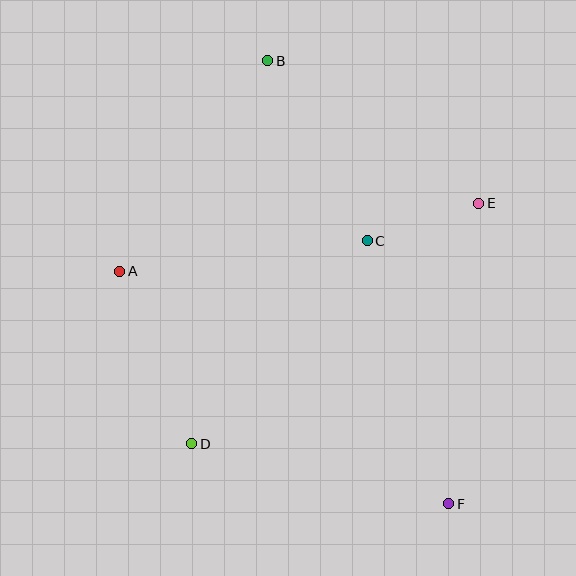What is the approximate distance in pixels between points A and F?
The distance between A and F is approximately 403 pixels.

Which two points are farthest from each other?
Points B and F are farthest from each other.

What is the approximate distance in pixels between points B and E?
The distance between B and E is approximately 255 pixels.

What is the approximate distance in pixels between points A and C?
The distance between A and C is approximately 249 pixels.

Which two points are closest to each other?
Points C and E are closest to each other.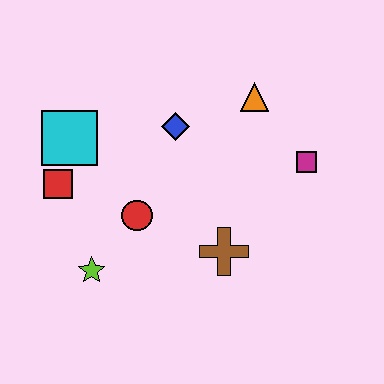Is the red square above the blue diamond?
No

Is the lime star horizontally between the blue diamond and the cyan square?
Yes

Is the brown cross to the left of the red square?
No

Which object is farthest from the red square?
The magenta square is farthest from the red square.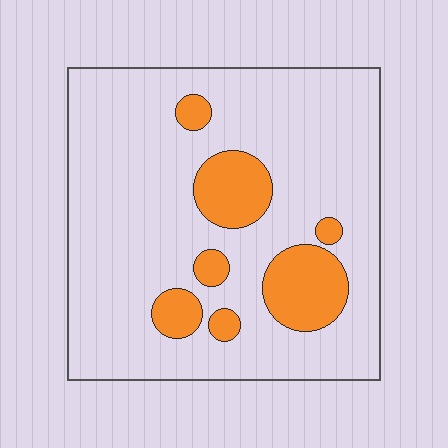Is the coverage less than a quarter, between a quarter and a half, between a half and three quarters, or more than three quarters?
Less than a quarter.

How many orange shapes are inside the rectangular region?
7.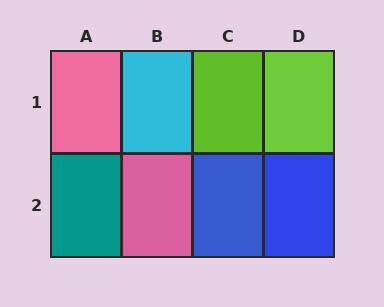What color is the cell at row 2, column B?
Pink.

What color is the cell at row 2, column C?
Blue.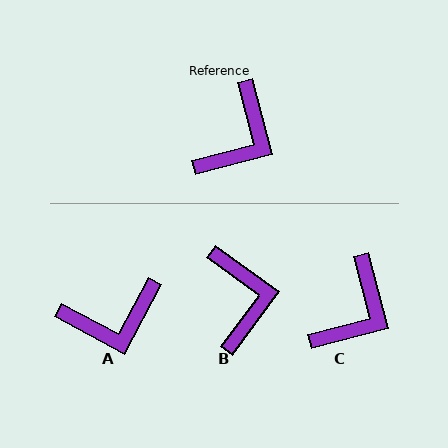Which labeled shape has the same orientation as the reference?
C.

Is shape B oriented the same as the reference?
No, it is off by about 39 degrees.